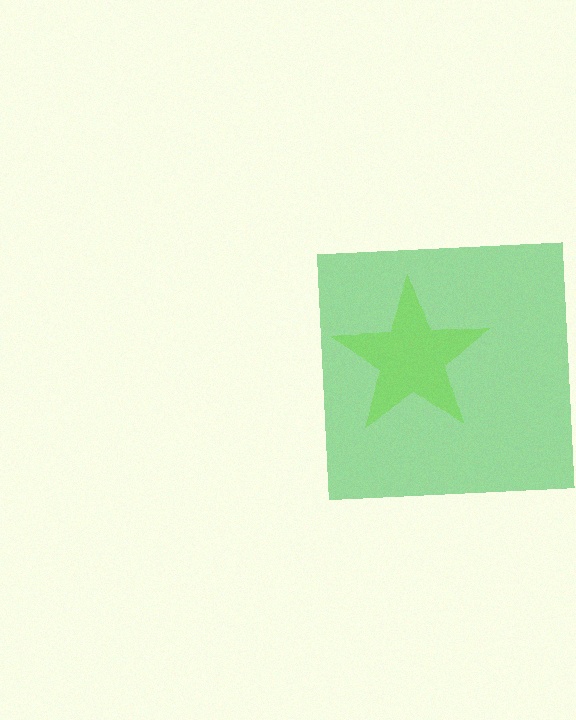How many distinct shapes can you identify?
There are 2 distinct shapes: a green square, a lime star.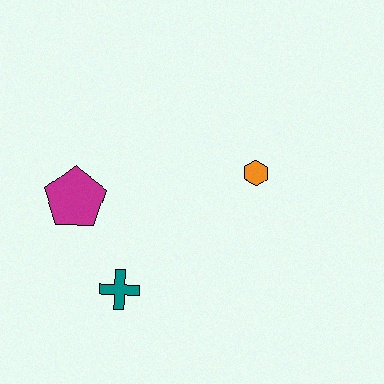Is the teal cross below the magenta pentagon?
Yes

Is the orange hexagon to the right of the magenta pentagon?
Yes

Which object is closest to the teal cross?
The magenta pentagon is closest to the teal cross.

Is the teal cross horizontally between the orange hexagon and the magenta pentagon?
Yes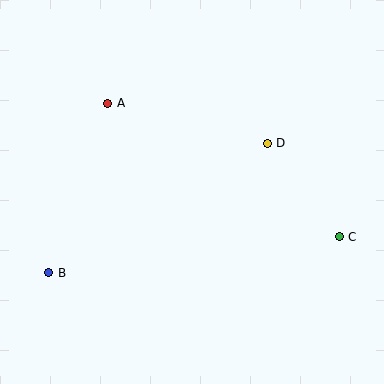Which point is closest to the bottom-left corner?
Point B is closest to the bottom-left corner.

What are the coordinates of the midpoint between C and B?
The midpoint between C and B is at (194, 255).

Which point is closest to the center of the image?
Point D at (267, 143) is closest to the center.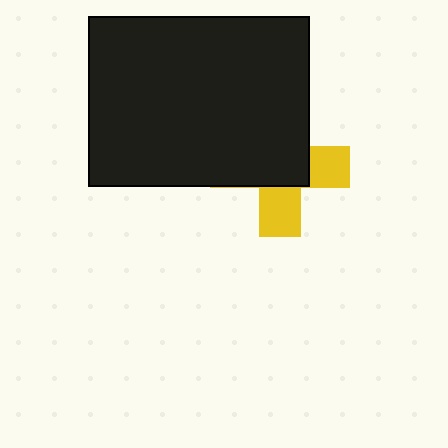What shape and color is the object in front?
The object in front is a black rectangle.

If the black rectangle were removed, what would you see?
You would see the complete yellow cross.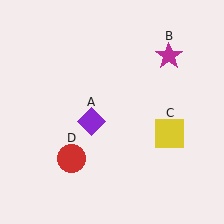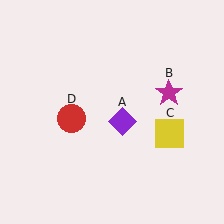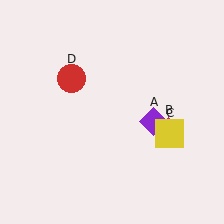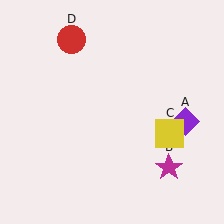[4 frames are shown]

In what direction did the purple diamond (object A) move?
The purple diamond (object A) moved right.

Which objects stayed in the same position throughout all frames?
Yellow square (object C) remained stationary.